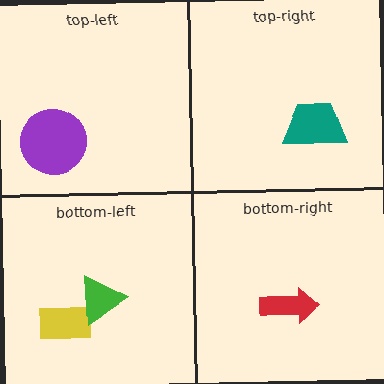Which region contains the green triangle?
The bottom-left region.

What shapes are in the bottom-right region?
The red arrow.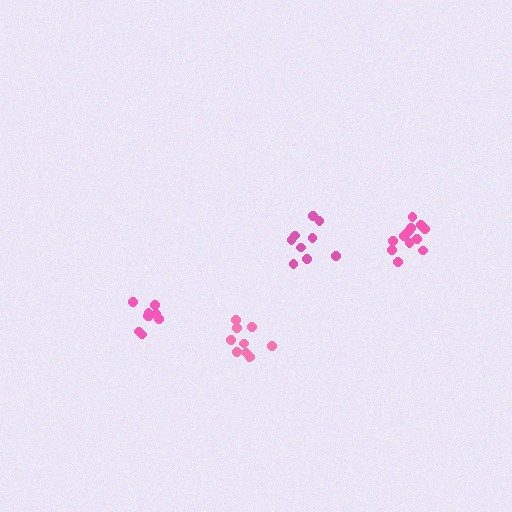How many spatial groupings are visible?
There are 4 spatial groupings.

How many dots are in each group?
Group 1: 13 dots, Group 2: 8 dots, Group 3: 9 dots, Group 4: 9 dots (39 total).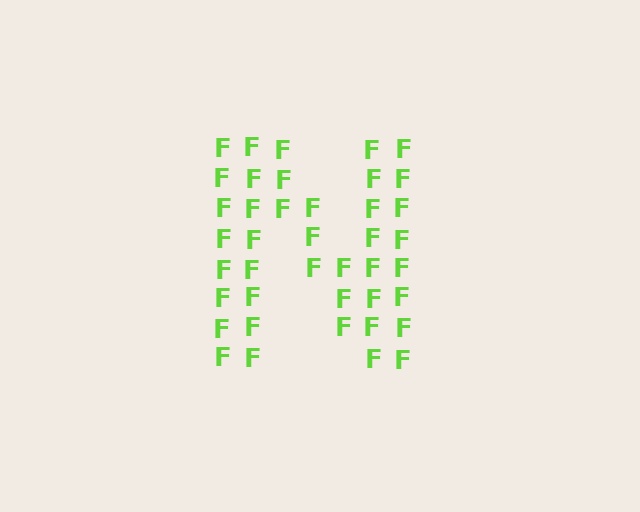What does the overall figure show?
The overall figure shows the letter N.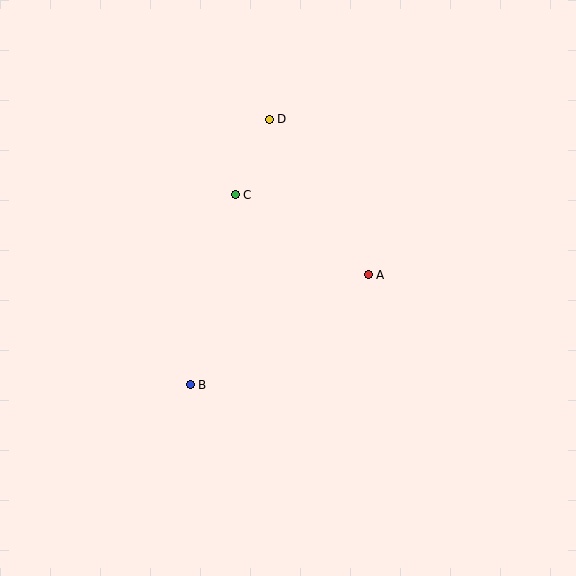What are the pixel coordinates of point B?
Point B is at (190, 385).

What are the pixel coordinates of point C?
Point C is at (235, 195).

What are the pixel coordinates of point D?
Point D is at (269, 119).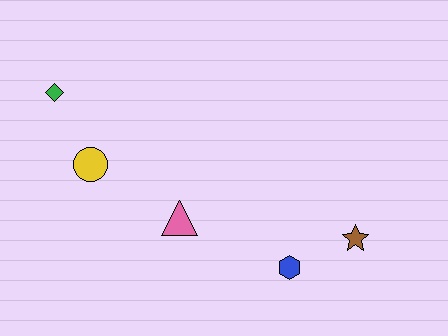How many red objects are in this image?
There are no red objects.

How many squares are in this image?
There are no squares.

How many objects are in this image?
There are 5 objects.